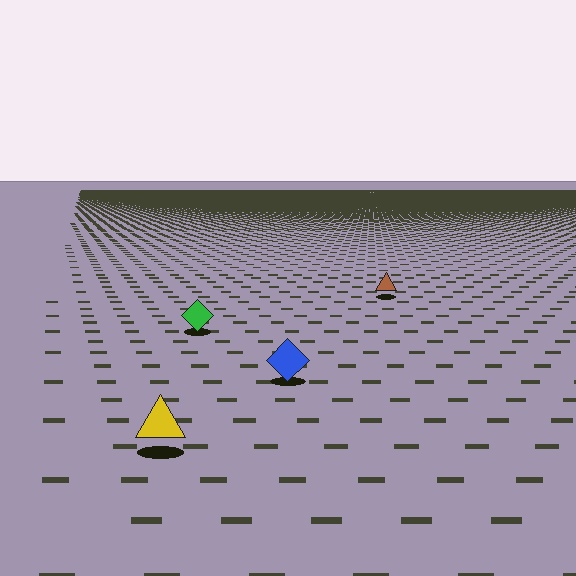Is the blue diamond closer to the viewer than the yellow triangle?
No. The yellow triangle is closer — you can tell from the texture gradient: the ground texture is coarser near it.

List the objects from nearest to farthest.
From nearest to farthest: the yellow triangle, the blue diamond, the green diamond, the brown triangle.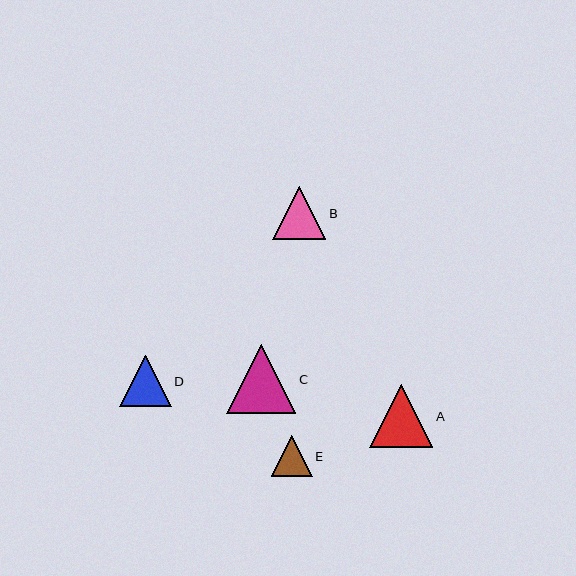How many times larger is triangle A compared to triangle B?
Triangle A is approximately 1.2 times the size of triangle B.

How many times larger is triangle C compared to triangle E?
Triangle C is approximately 1.7 times the size of triangle E.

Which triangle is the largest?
Triangle C is the largest with a size of approximately 69 pixels.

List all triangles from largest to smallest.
From largest to smallest: C, A, B, D, E.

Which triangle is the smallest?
Triangle E is the smallest with a size of approximately 41 pixels.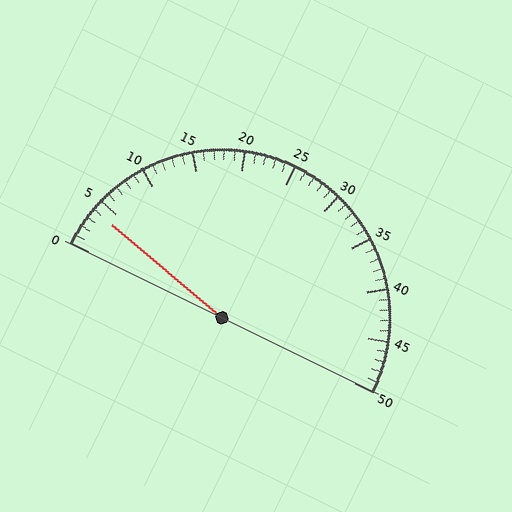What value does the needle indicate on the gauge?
The needle indicates approximately 4.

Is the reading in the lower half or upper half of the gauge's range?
The reading is in the lower half of the range (0 to 50).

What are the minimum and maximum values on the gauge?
The gauge ranges from 0 to 50.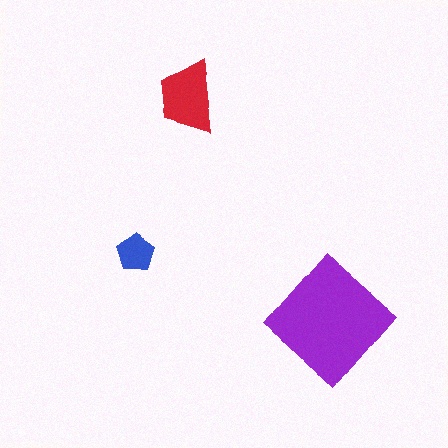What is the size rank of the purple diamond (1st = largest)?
1st.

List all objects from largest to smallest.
The purple diamond, the red trapezoid, the blue pentagon.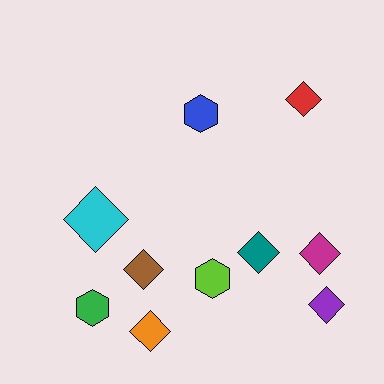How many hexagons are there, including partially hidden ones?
There are 3 hexagons.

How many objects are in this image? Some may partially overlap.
There are 10 objects.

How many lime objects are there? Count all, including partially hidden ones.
There is 1 lime object.